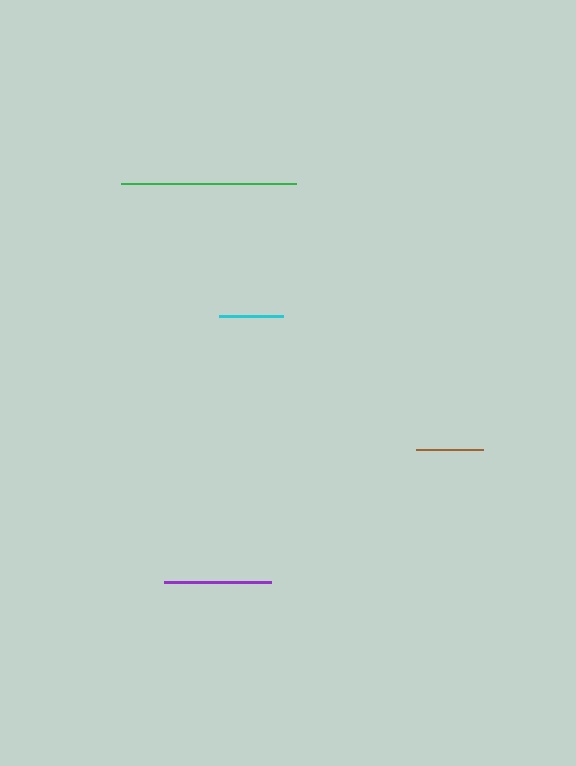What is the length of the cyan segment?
The cyan segment is approximately 65 pixels long.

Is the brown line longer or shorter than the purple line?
The purple line is longer than the brown line.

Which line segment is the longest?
The green line is the longest at approximately 175 pixels.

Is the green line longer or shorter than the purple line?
The green line is longer than the purple line.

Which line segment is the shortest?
The cyan line is the shortest at approximately 65 pixels.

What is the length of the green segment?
The green segment is approximately 175 pixels long.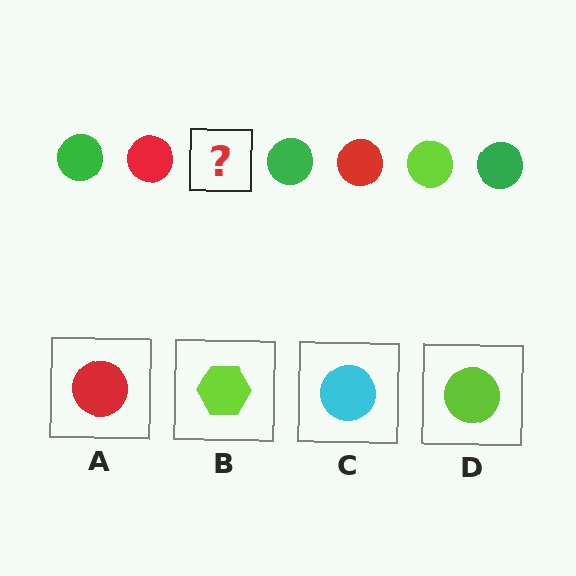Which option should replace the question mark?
Option D.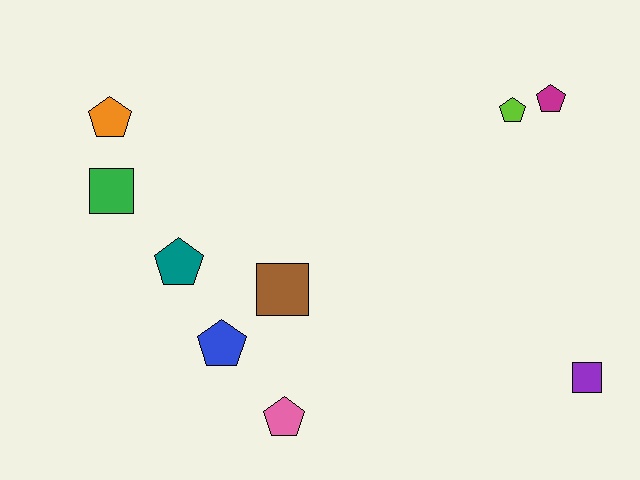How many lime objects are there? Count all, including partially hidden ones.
There is 1 lime object.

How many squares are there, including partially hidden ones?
There are 3 squares.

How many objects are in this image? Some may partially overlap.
There are 9 objects.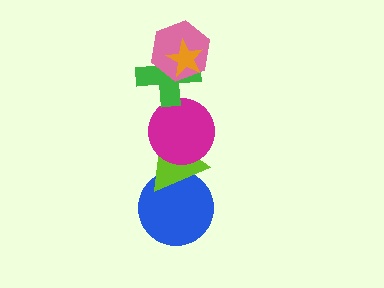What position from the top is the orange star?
The orange star is 1st from the top.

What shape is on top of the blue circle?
The lime triangle is on top of the blue circle.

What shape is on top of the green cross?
The pink hexagon is on top of the green cross.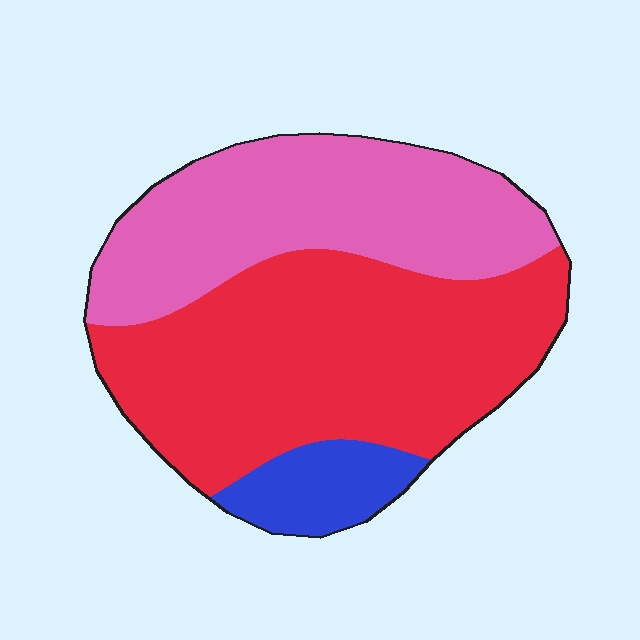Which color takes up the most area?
Red, at roughly 55%.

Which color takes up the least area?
Blue, at roughly 10%.